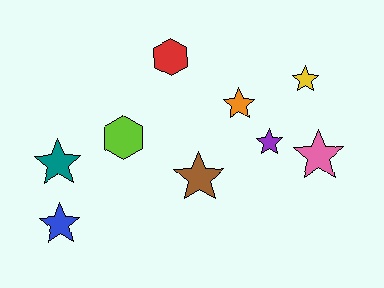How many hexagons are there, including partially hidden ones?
There are 2 hexagons.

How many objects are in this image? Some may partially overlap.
There are 9 objects.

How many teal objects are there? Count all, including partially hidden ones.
There is 1 teal object.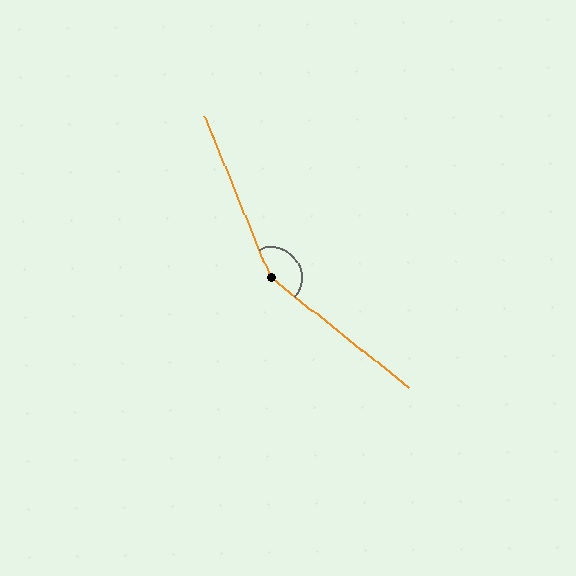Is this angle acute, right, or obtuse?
It is obtuse.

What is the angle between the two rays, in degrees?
Approximately 151 degrees.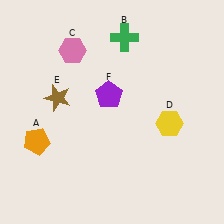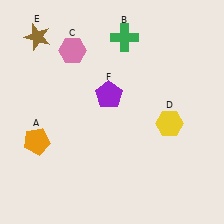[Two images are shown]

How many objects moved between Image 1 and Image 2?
1 object moved between the two images.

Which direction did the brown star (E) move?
The brown star (E) moved up.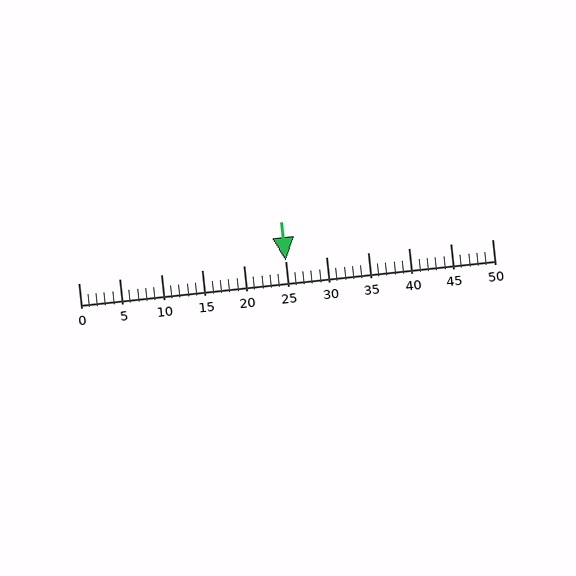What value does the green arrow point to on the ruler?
The green arrow points to approximately 25.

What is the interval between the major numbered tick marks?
The major tick marks are spaced 5 units apart.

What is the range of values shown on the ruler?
The ruler shows values from 0 to 50.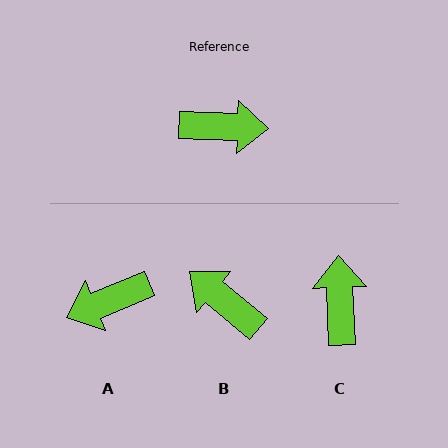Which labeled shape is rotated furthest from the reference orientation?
A, about 156 degrees away.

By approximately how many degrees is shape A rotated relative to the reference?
Approximately 156 degrees clockwise.